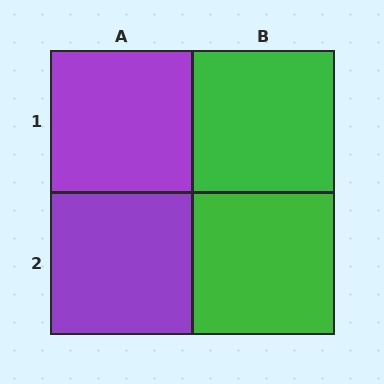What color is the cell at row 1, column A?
Purple.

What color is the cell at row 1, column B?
Green.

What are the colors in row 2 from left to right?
Purple, green.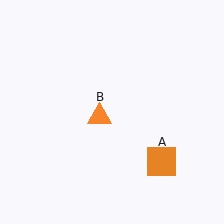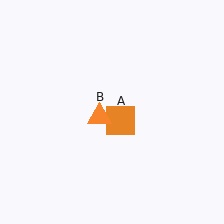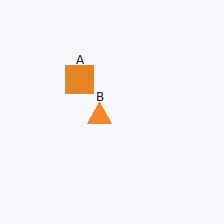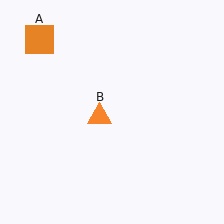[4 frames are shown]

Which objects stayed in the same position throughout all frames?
Orange triangle (object B) remained stationary.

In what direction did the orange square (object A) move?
The orange square (object A) moved up and to the left.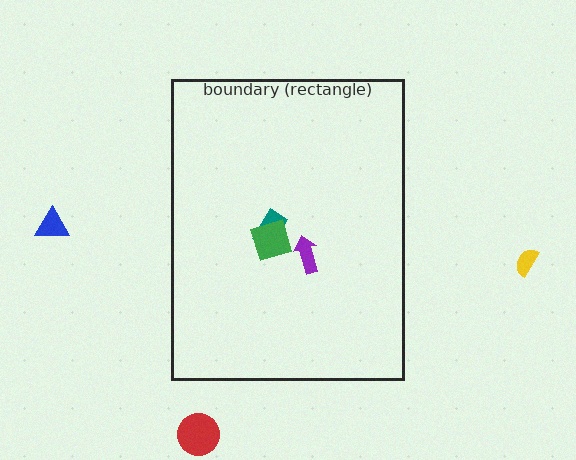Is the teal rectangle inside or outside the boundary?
Inside.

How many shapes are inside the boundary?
3 inside, 3 outside.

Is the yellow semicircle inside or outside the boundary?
Outside.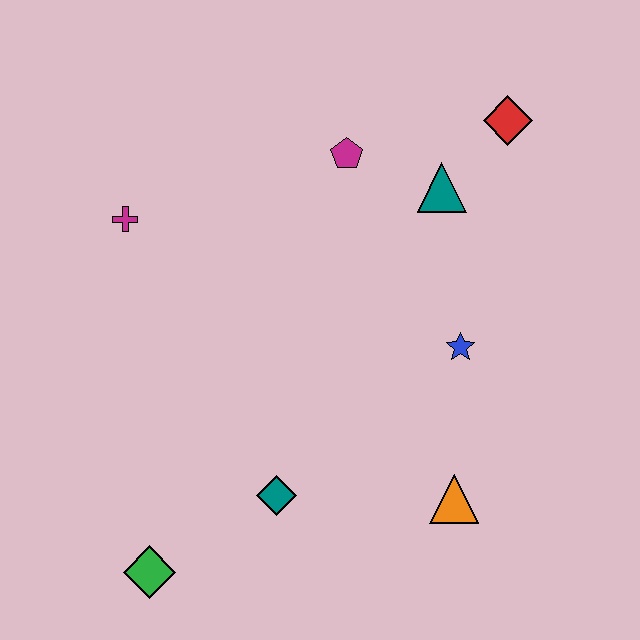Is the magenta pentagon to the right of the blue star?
No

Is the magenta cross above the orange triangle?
Yes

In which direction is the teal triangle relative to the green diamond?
The teal triangle is above the green diamond.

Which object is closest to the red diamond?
The teal triangle is closest to the red diamond.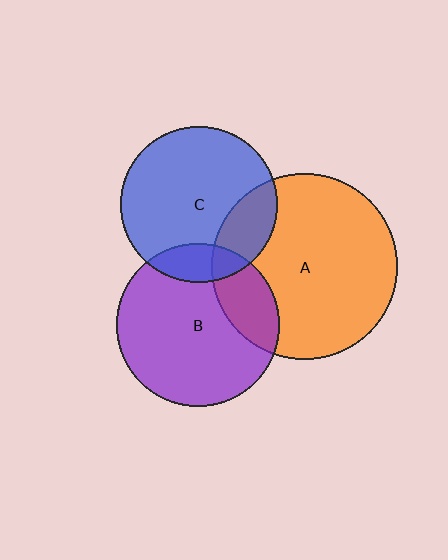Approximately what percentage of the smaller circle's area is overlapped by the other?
Approximately 20%.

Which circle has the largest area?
Circle A (orange).